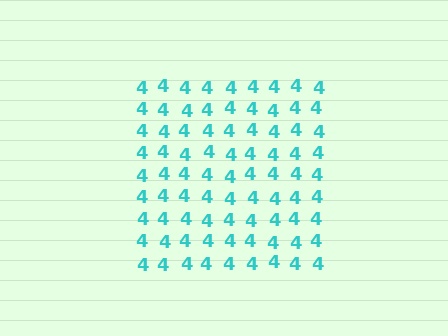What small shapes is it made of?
It is made of small digit 4's.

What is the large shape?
The large shape is a square.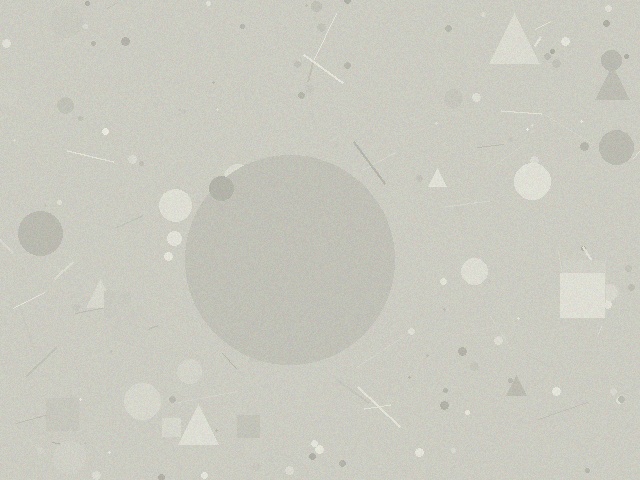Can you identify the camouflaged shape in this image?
The camouflaged shape is a circle.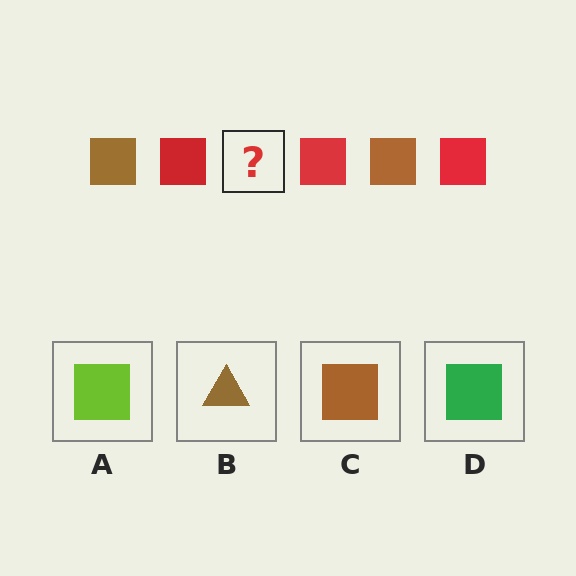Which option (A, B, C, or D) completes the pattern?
C.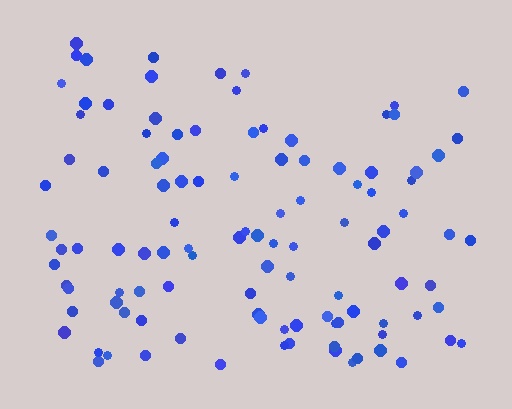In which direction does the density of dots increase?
From top to bottom, with the bottom side densest.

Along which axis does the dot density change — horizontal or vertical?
Vertical.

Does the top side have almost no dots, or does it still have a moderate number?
Still a moderate number, just noticeably fewer than the bottom.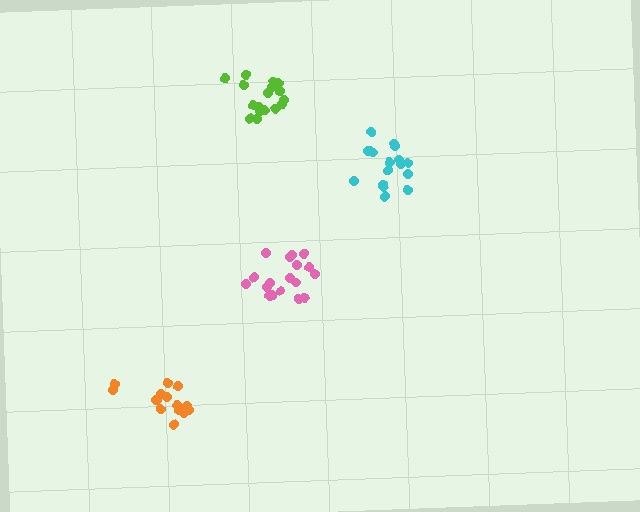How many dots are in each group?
Group 1: 16 dots, Group 2: 18 dots, Group 3: 17 dots, Group 4: 18 dots (69 total).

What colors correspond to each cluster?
The clusters are colored: orange, pink, cyan, lime.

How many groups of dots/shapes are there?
There are 4 groups.